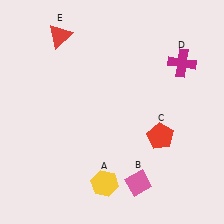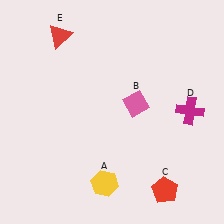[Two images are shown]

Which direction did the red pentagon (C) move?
The red pentagon (C) moved down.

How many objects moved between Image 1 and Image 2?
3 objects moved between the two images.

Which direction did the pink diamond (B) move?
The pink diamond (B) moved up.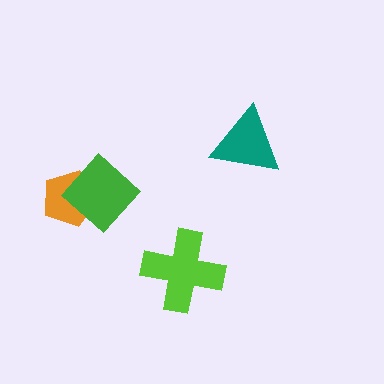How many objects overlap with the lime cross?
0 objects overlap with the lime cross.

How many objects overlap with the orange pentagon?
1 object overlaps with the orange pentagon.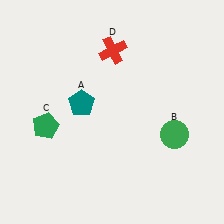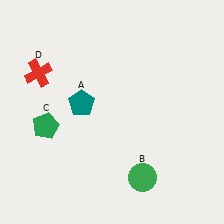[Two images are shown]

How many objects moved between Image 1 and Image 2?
2 objects moved between the two images.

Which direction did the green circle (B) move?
The green circle (B) moved down.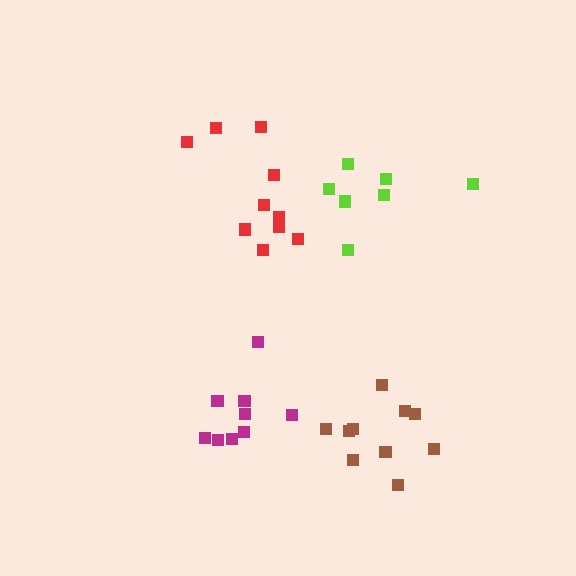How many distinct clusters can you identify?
There are 4 distinct clusters.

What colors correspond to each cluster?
The clusters are colored: magenta, brown, lime, red.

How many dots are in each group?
Group 1: 9 dots, Group 2: 10 dots, Group 3: 7 dots, Group 4: 10 dots (36 total).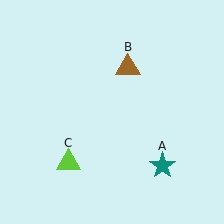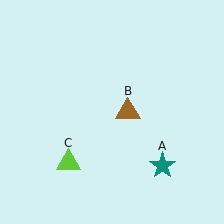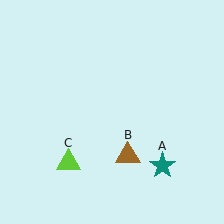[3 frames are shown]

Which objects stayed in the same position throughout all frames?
Teal star (object A) and lime triangle (object C) remained stationary.